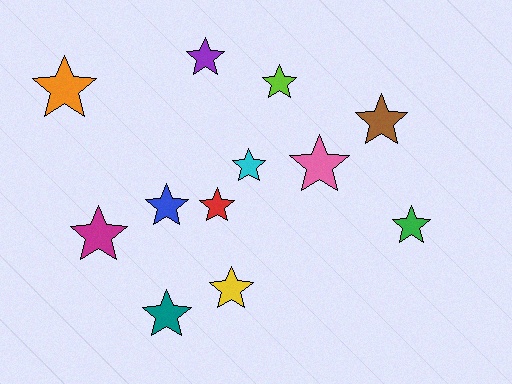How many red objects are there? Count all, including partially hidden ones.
There is 1 red object.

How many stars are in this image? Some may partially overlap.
There are 12 stars.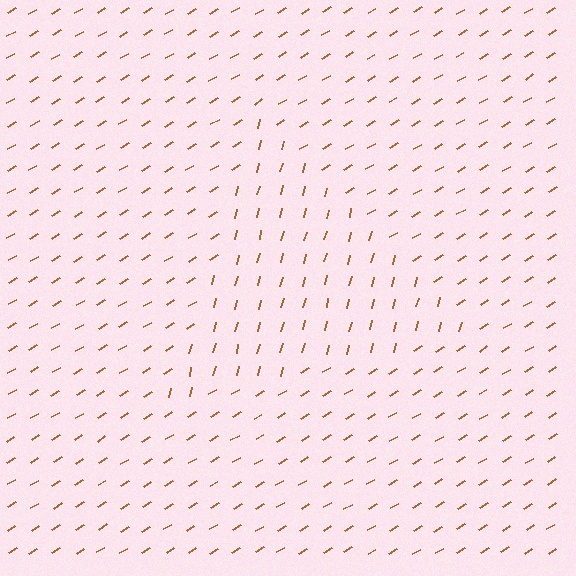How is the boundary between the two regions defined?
The boundary is defined purely by a change in line orientation (approximately 45 degrees difference). All lines are the same color and thickness.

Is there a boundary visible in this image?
Yes, there is a texture boundary formed by a change in line orientation.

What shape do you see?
I see a triangle.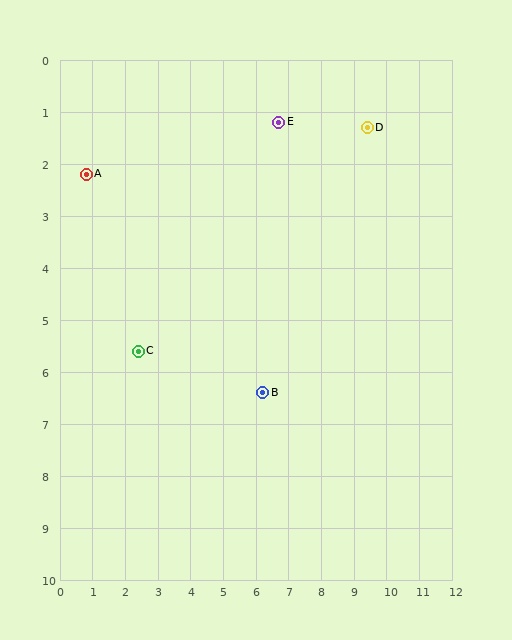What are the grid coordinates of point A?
Point A is at approximately (0.8, 2.2).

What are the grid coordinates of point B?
Point B is at approximately (6.2, 6.4).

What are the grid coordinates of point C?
Point C is at approximately (2.4, 5.6).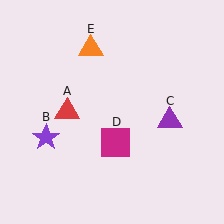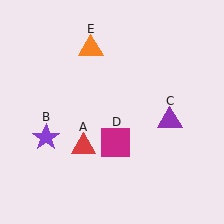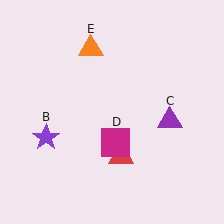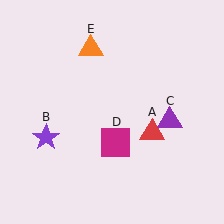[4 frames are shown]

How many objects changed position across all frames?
1 object changed position: red triangle (object A).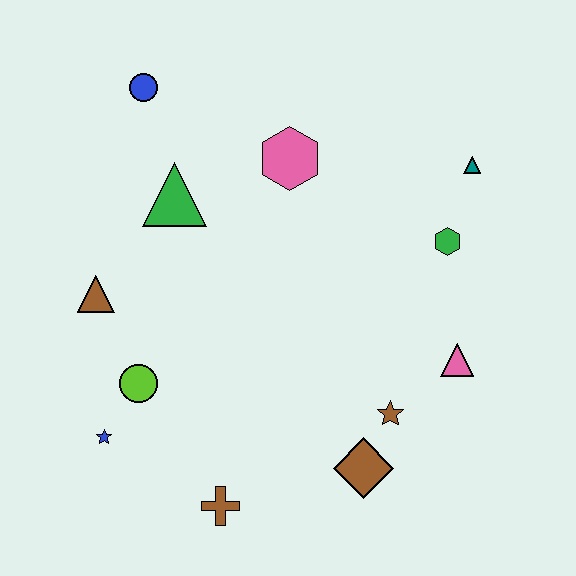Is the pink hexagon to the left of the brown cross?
No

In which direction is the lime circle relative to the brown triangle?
The lime circle is below the brown triangle.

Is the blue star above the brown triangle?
No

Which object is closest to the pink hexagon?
The green triangle is closest to the pink hexagon.